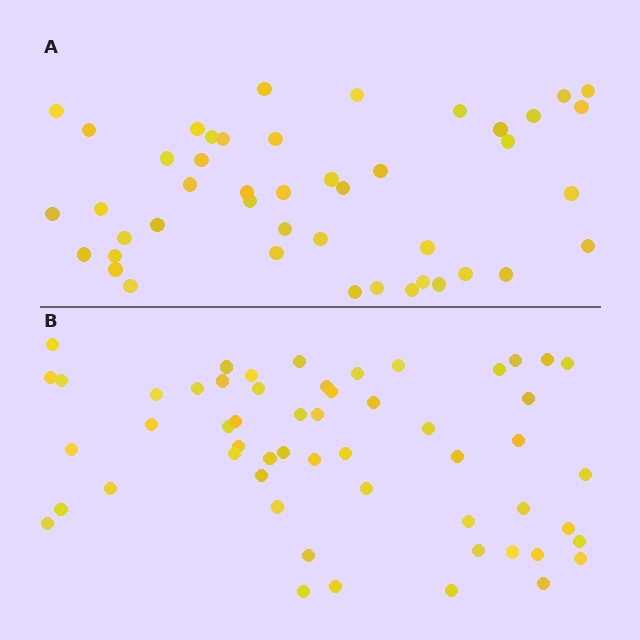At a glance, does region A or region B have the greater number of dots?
Region B (the bottom region) has more dots.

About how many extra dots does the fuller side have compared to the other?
Region B has roughly 10 or so more dots than region A.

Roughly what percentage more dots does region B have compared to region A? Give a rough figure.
About 20% more.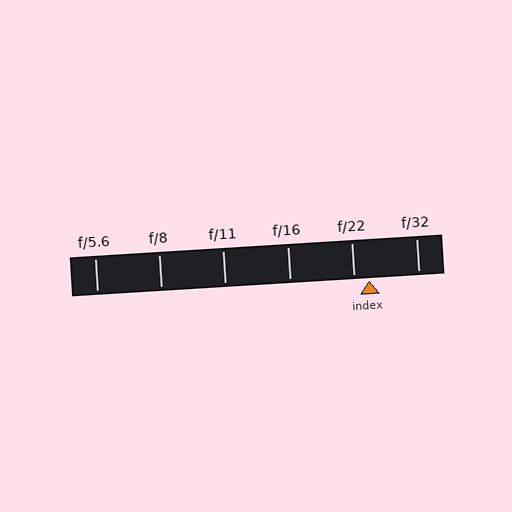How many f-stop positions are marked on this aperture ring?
There are 6 f-stop positions marked.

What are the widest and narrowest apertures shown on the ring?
The widest aperture shown is f/5.6 and the narrowest is f/32.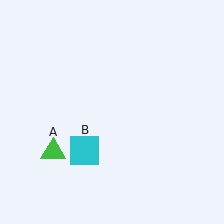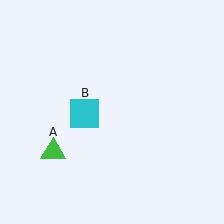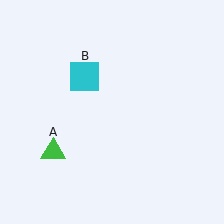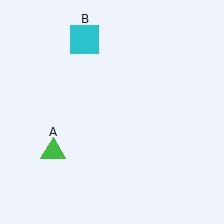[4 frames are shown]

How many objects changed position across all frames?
1 object changed position: cyan square (object B).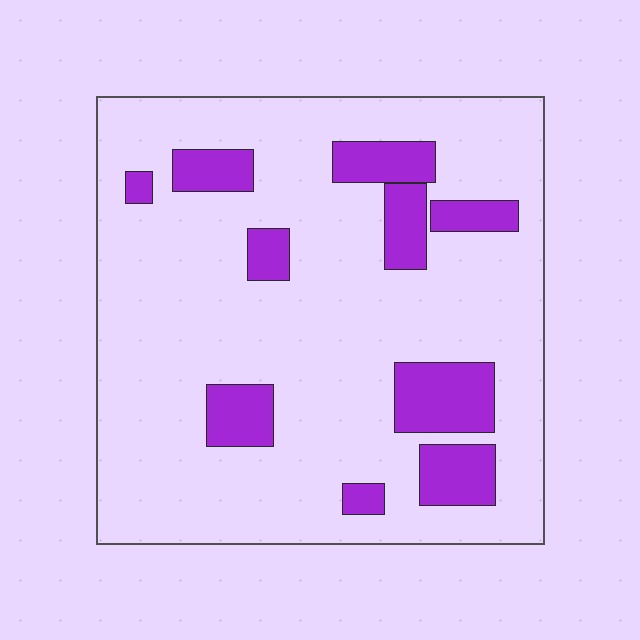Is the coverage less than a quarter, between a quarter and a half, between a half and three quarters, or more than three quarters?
Less than a quarter.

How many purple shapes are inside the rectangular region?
10.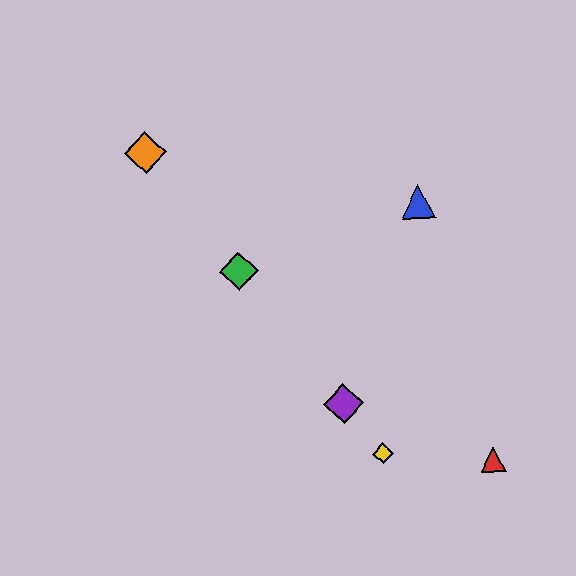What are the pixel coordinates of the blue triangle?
The blue triangle is at (418, 201).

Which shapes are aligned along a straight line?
The green diamond, the yellow diamond, the purple diamond, the orange diamond are aligned along a straight line.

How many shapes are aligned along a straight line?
4 shapes (the green diamond, the yellow diamond, the purple diamond, the orange diamond) are aligned along a straight line.